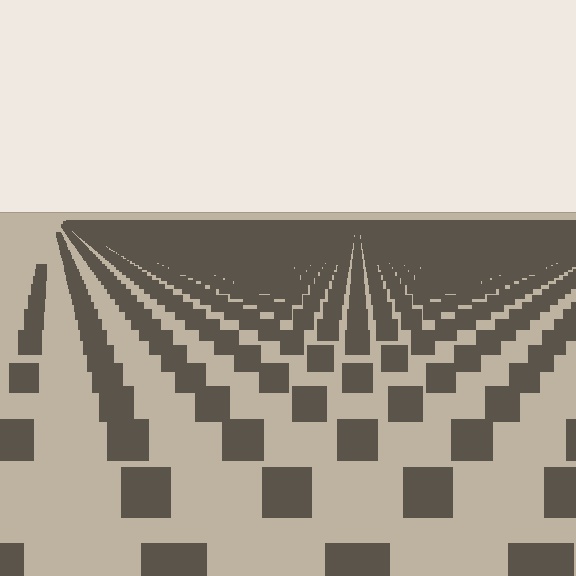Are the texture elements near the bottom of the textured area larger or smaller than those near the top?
Larger. Near the bottom, elements are closer to the viewer and appear at a bigger on-screen size.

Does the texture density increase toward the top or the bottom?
Density increases toward the top.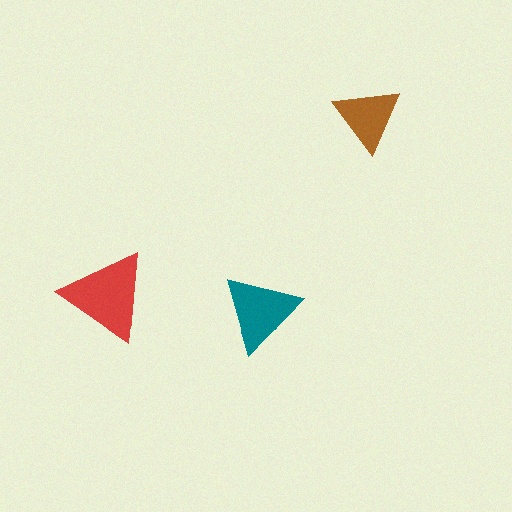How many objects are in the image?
There are 3 objects in the image.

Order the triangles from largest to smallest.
the red one, the teal one, the brown one.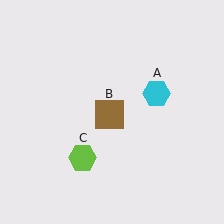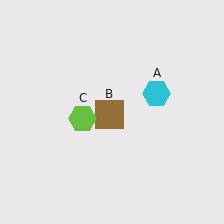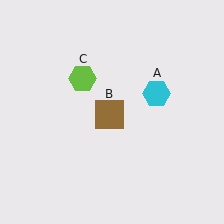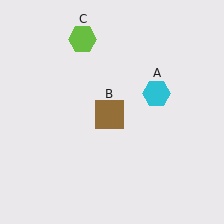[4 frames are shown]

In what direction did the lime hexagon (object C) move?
The lime hexagon (object C) moved up.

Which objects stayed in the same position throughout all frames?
Cyan hexagon (object A) and brown square (object B) remained stationary.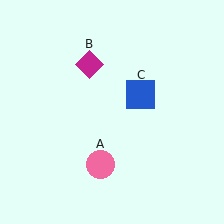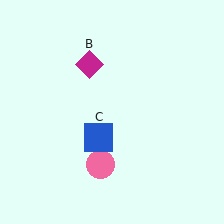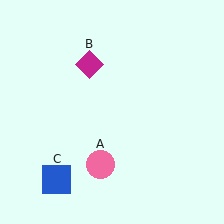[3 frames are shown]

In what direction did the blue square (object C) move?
The blue square (object C) moved down and to the left.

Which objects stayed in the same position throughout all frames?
Pink circle (object A) and magenta diamond (object B) remained stationary.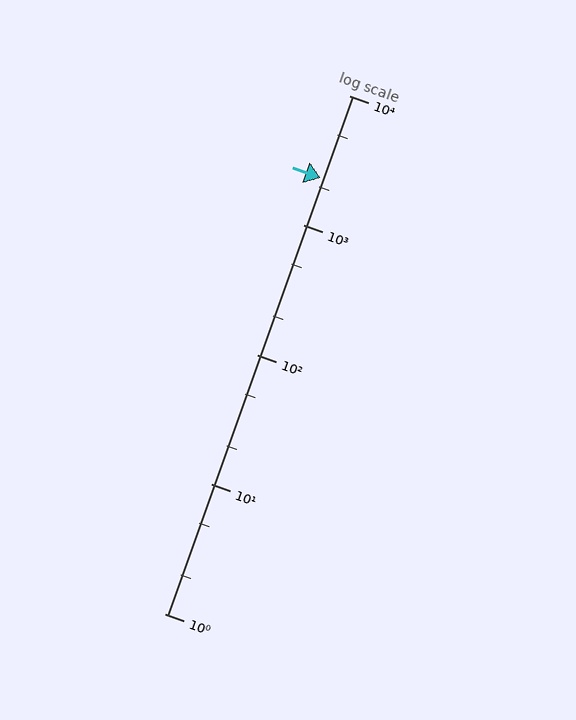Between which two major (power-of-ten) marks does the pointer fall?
The pointer is between 1000 and 10000.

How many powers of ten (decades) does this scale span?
The scale spans 4 decades, from 1 to 10000.